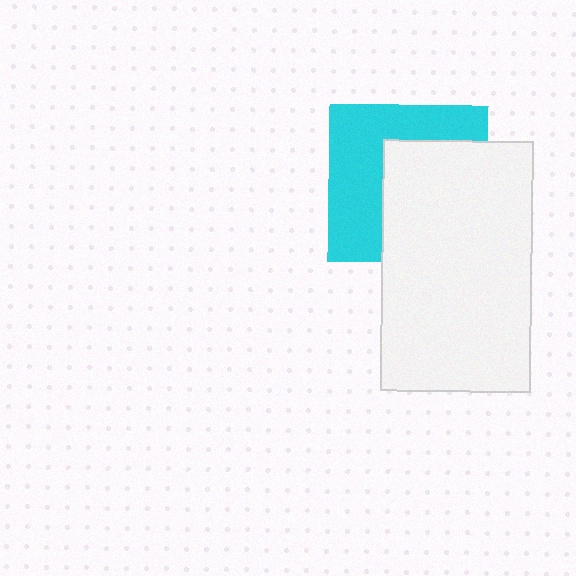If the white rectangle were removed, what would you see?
You would see the complete cyan square.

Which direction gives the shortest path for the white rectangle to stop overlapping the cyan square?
Moving right gives the shortest separation.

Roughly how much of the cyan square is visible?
About half of it is visible (roughly 48%).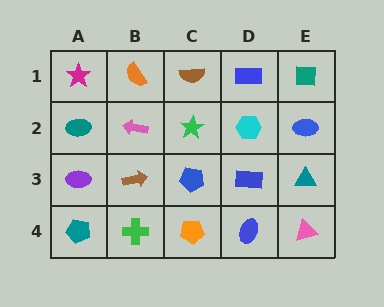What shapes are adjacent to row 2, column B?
An orange semicircle (row 1, column B), a brown arrow (row 3, column B), a teal ellipse (row 2, column A), a green star (row 2, column C).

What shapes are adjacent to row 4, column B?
A brown arrow (row 3, column B), a teal pentagon (row 4, column A), an orange pentagon (row 4, column C).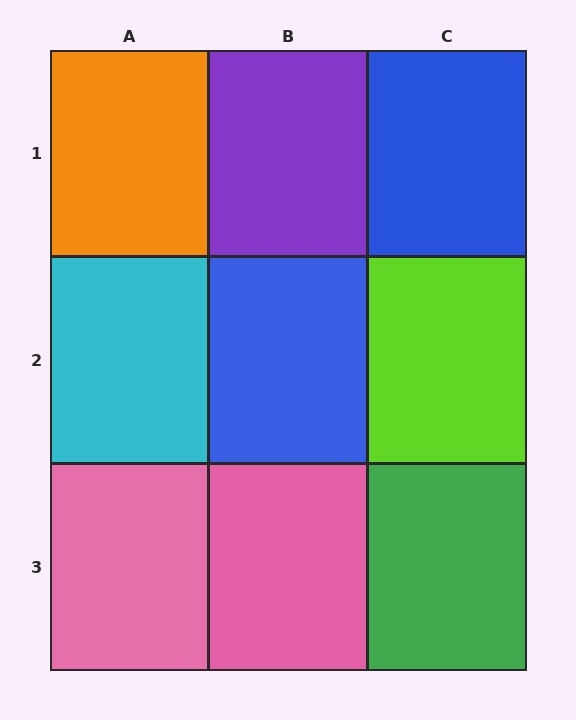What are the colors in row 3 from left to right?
Pink, pink, green.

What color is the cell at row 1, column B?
Purple.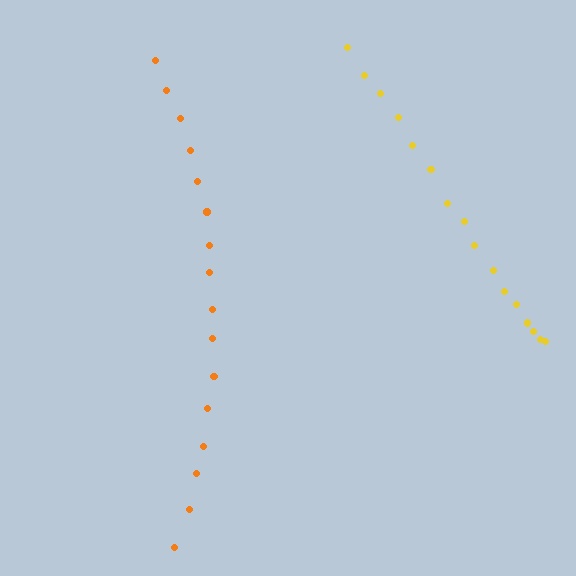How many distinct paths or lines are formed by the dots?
There are 2 distinct paths.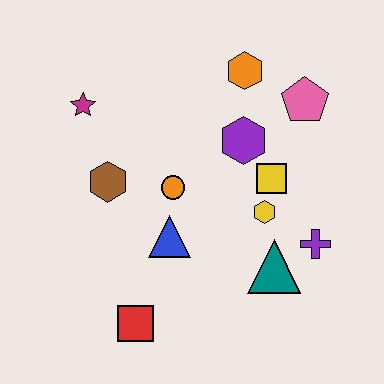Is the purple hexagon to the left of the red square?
No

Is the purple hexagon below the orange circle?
No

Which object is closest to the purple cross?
The teal triangle is closest to the purple cross.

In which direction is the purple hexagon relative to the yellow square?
The purple hexagon is above the yellow square.